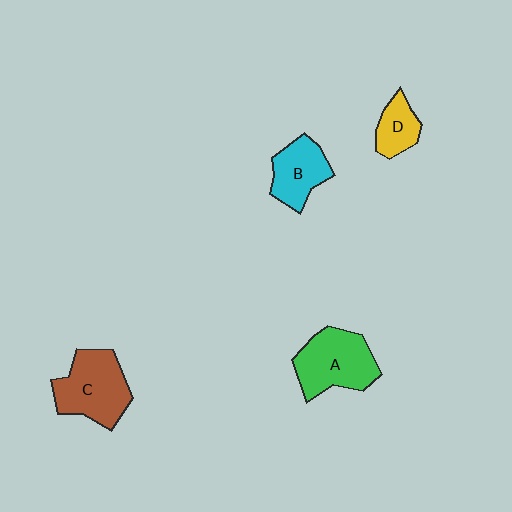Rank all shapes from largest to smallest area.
From largest to smallest: C (brown), A (green), B (cyan), D (yellow).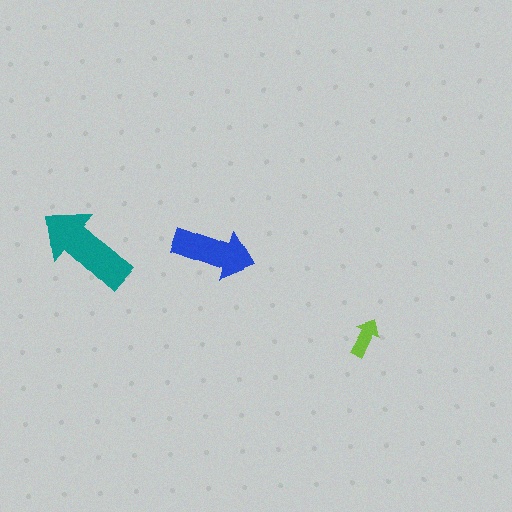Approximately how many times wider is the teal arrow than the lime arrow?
About 2.5 times wider.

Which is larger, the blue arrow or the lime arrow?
The blue one.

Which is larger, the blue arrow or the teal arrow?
The teal one.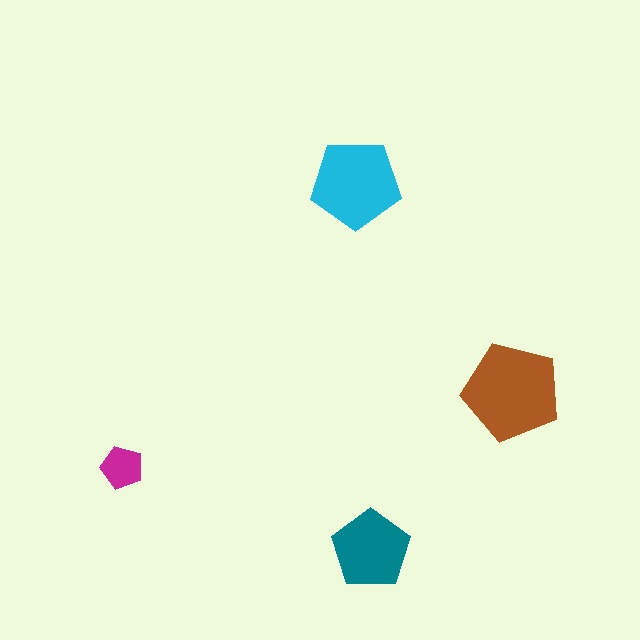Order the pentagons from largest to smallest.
the brown one, the cyan one, the teal one, the magenta one.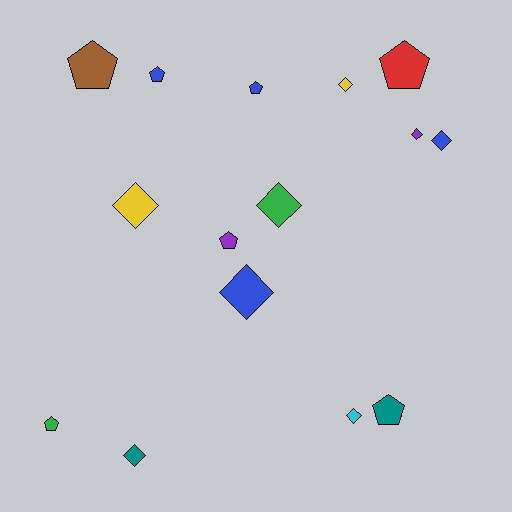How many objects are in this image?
There are 15 objects.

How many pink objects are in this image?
There are no pink objects.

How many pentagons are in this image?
There are 7 pentagons.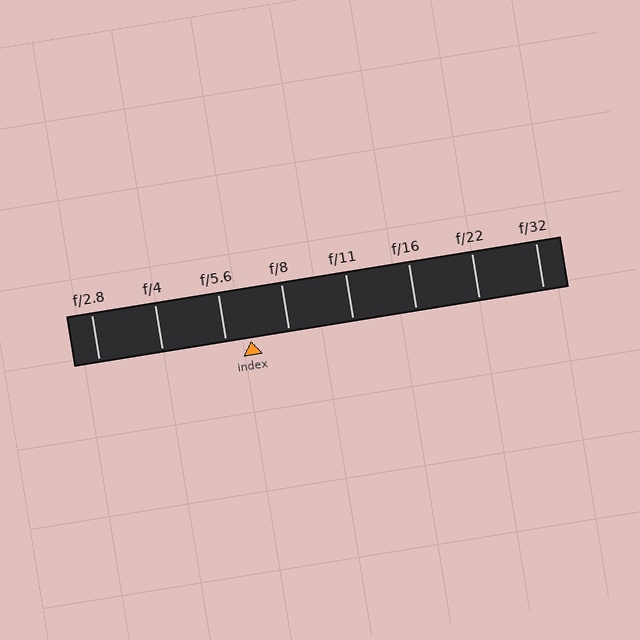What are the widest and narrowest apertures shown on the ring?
The widest aperture shown is f/2.8 and the narrowest is f/32.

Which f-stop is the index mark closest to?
The index mark is closest to f/5.6.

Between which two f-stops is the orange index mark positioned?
The index mark is between f/5.6 and f/8.